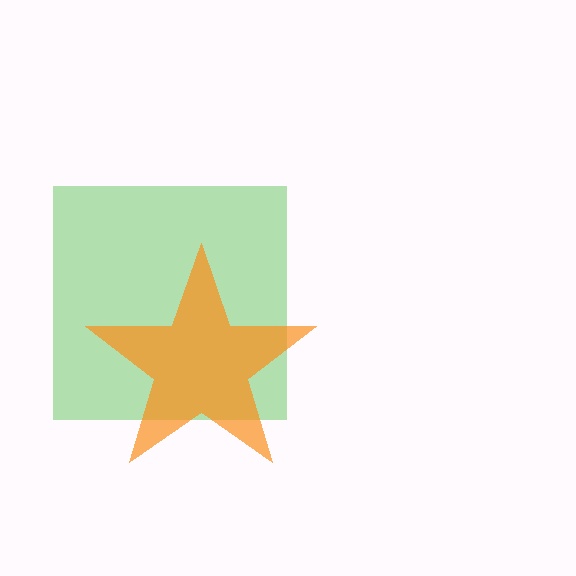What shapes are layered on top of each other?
The layered shapes are: a green square, an orange star.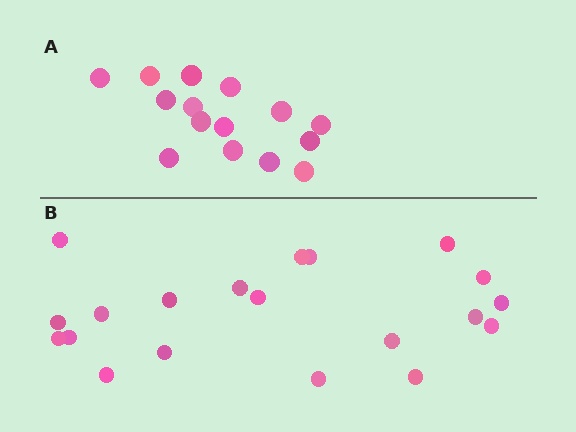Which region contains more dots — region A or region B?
Region B (the bottom region) has more dots.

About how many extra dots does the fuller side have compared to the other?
Region B has about 5 more dots than region A.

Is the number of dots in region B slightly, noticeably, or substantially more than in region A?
Region B has noticeably more, but not dramatically so. The ratio is roughly 1.3 to 1.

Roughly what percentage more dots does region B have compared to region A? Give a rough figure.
About 35% more.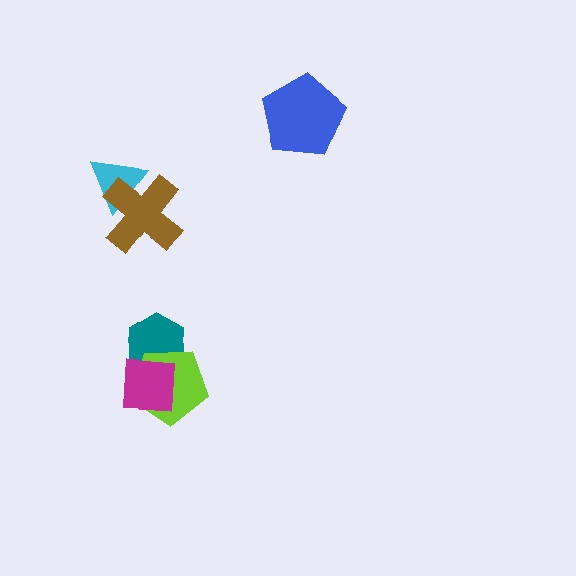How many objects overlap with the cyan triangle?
1 object overlaps with the cyan triangle.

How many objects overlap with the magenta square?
2 objects overlap with the magenta square.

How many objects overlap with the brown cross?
1 object overlaps with the brown cross.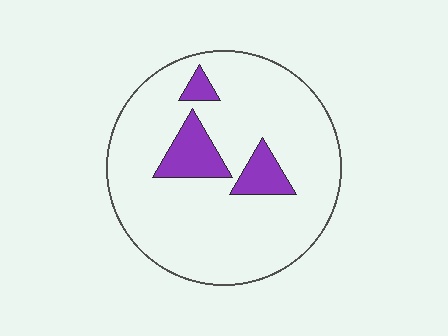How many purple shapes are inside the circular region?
3.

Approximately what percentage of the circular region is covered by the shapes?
Approximately 15%.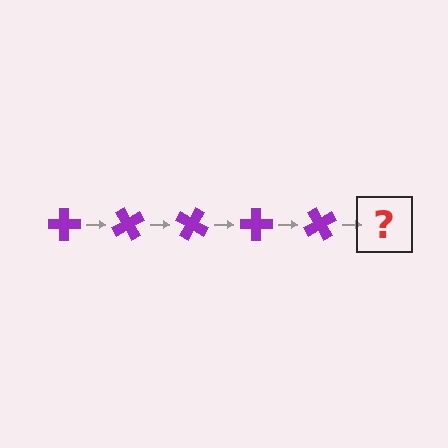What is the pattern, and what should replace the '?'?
The pattern is that the cross rotates 60 degrees each step. The '?' should be a purple cross rotated 300 degrees.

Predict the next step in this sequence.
The next step is a purple cross rotated 300 degrees.